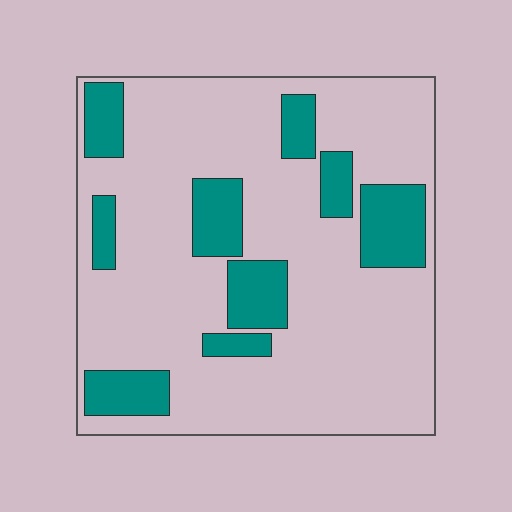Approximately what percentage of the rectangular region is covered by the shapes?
Approximately 20%.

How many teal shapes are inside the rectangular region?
9.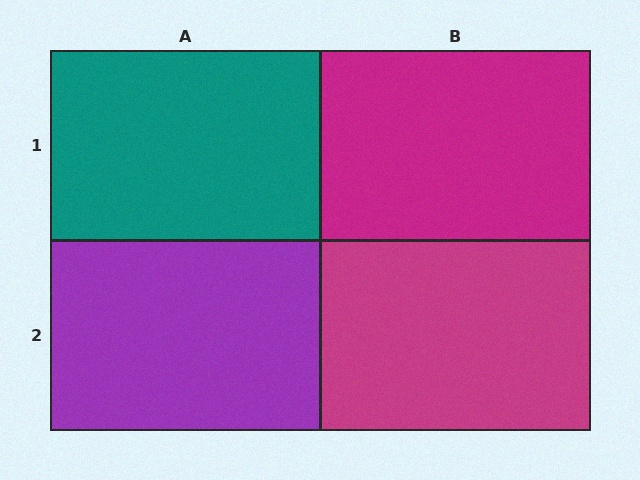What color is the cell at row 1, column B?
Magenta.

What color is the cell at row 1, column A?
Teal.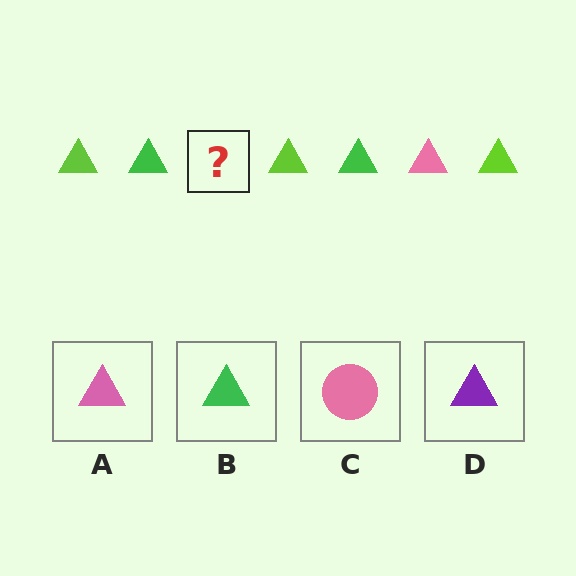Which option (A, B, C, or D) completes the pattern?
A.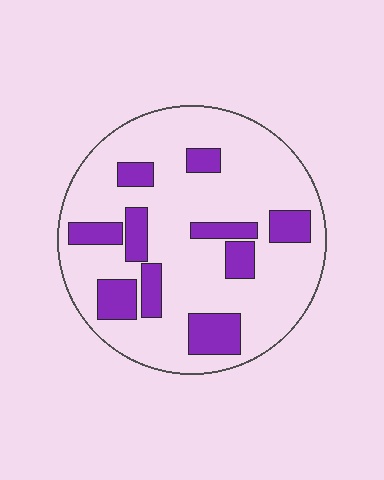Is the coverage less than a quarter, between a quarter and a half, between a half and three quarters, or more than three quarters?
Less than a quarter.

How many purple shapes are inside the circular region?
10.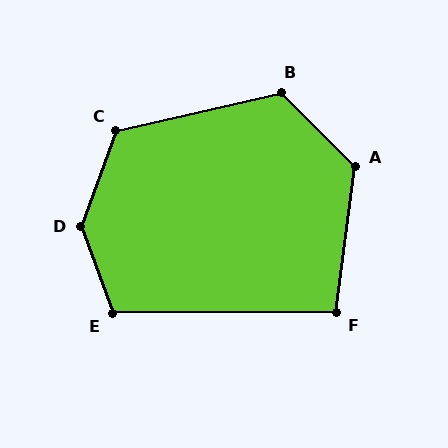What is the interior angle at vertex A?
Approximately 128 degrees (obtuse).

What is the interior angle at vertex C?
Approximately 123 degrees (obtuse).